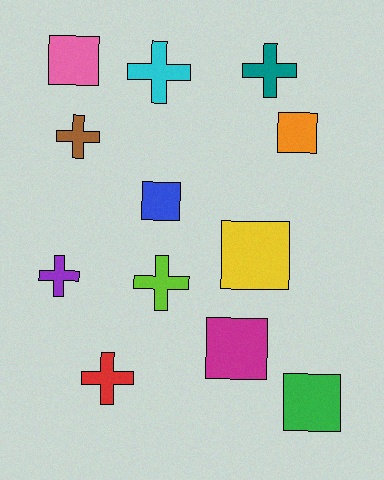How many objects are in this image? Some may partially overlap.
There are 12 objects.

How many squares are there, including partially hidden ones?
There are 6 squares.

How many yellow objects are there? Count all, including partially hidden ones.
There is 1 yellow object.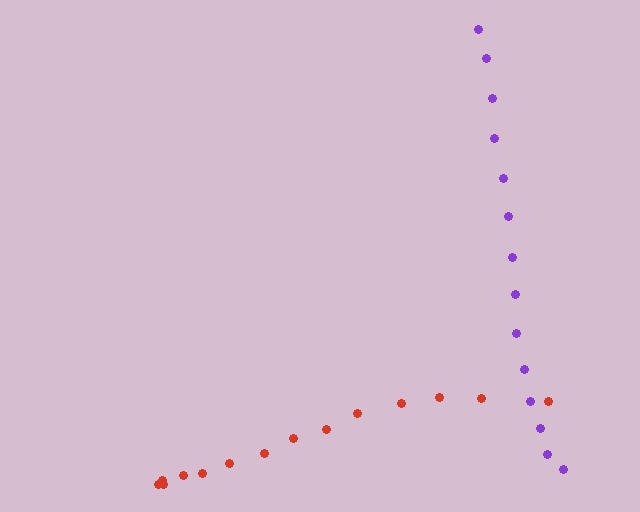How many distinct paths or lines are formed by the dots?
There are 2 distinct paths.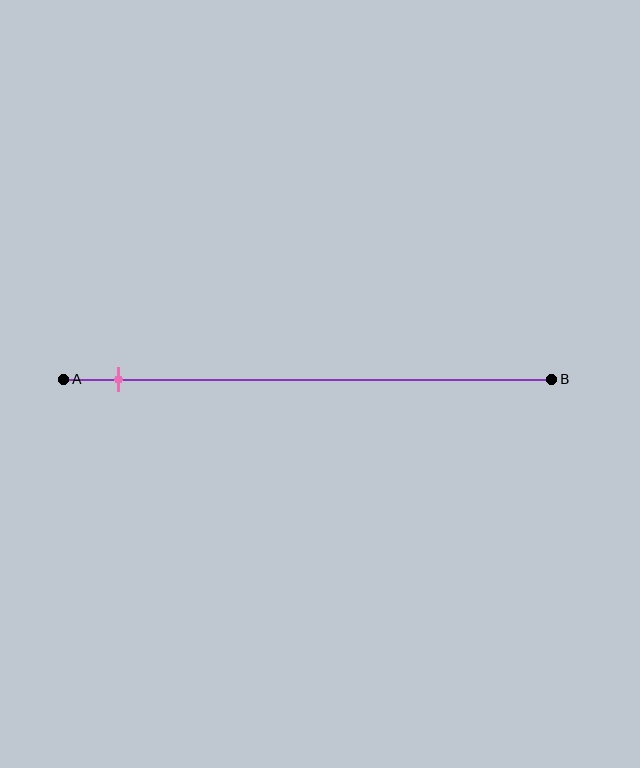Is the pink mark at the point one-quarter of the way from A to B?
No, the mark is at about 10% from A, not at the 25% one-quarter point.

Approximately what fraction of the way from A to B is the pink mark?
The pink mark is approximately 10% of the way from A to B.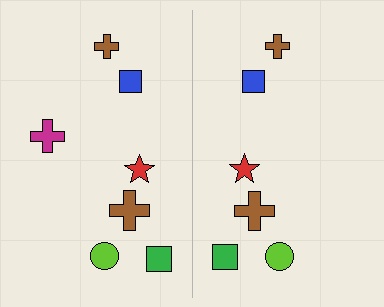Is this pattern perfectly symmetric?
No, the pattern is not perfectly symmetric. A magenta cross is missing from the right side.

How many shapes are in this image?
There are 13 shapes in this image.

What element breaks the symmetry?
A magenta cross is missing from the right side.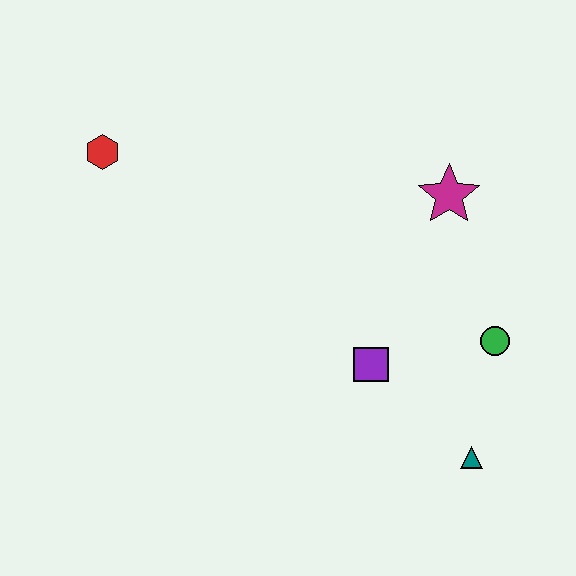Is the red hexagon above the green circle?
Yes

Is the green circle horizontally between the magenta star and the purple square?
No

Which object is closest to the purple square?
The green circle is closest to the purple square.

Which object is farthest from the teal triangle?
The red hexagon is farthest from the teal triangle.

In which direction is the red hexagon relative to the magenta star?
The red hexagon is to the left of the magenta star.